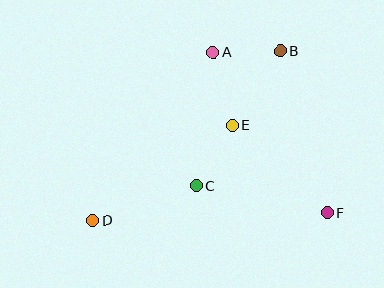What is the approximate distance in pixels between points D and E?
The distance between D and E is approximately 169 pixels.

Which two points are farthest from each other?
Points B and D are farthest from each other.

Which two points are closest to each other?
Points A and B are closest to each other.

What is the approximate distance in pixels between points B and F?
The distance between B and F is approximately 168 pixels.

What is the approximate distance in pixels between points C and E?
The distance between C and E is approximately 70 pixels.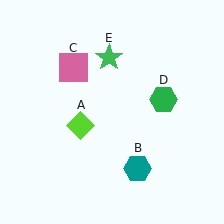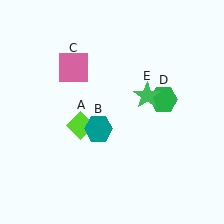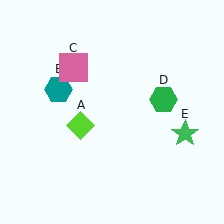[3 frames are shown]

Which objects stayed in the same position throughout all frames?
Lime diamond (object A) and pink square (object C) and green hexagon (object D) remained stationary.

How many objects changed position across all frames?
2 objects changed position: teal hexagon (object B), green star (object E).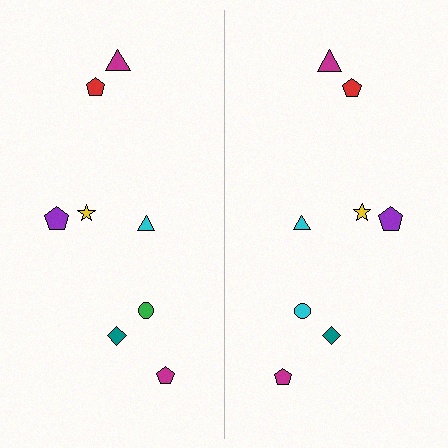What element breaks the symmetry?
The cyan circle on the right side breaks the symmetry — its mirror counterpart is green.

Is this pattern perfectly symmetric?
No, the pattern is not perfectly symmetric. The cyan circle on the right side breaks the symmetry — its mirror counterpart is green.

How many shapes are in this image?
There are 16 shapes in this image.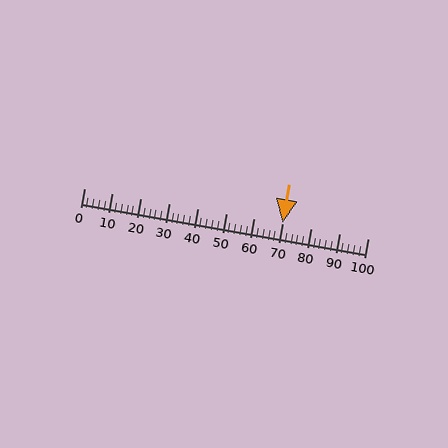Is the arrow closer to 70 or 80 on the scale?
The arrow is closer to 70.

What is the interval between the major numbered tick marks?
The major tick marks are spaced 10 units apart.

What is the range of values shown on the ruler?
The ruler shows values from 0 to 100.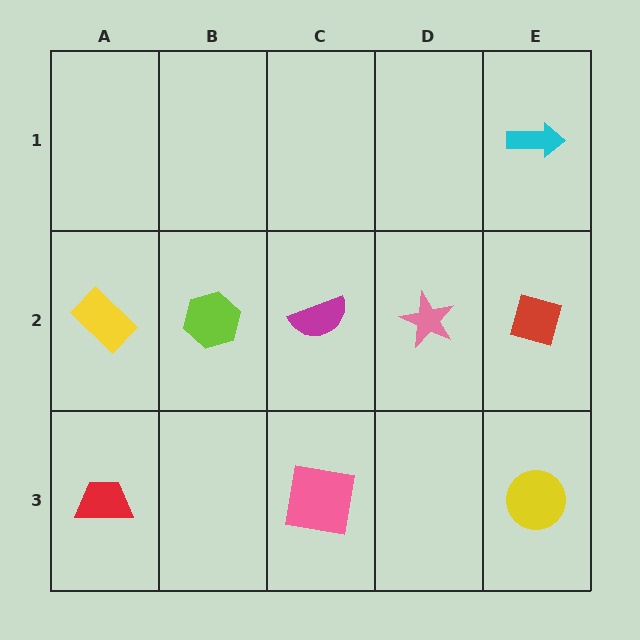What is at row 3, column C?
A pink square.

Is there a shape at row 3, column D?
No, that cell is empty.